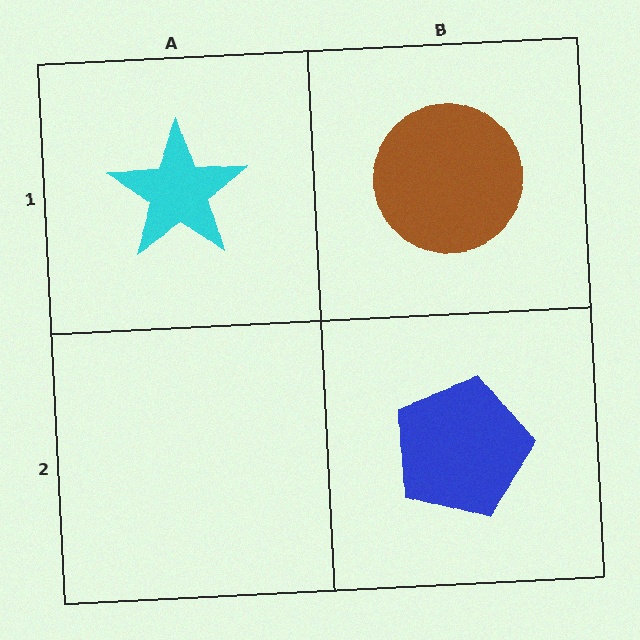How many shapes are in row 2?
1 shape.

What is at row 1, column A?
A cyan star.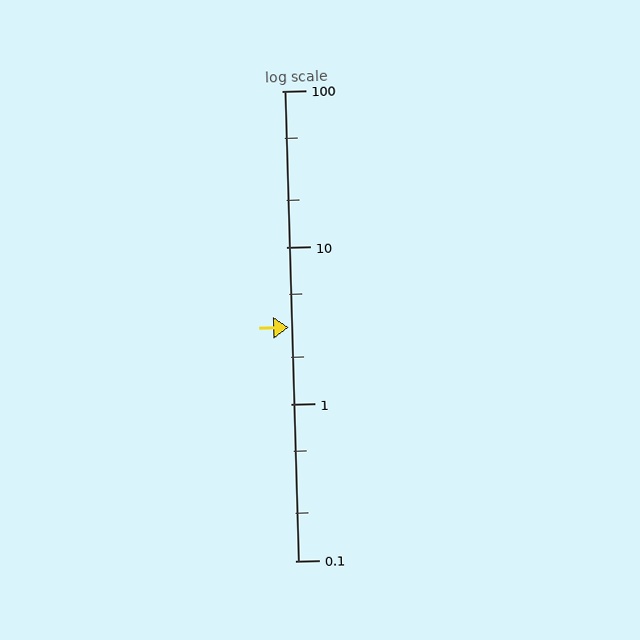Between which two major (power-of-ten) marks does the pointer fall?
The pointer is between 1 and 10.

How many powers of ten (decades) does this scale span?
The scale spans 3 decades, from 0.1 to 100.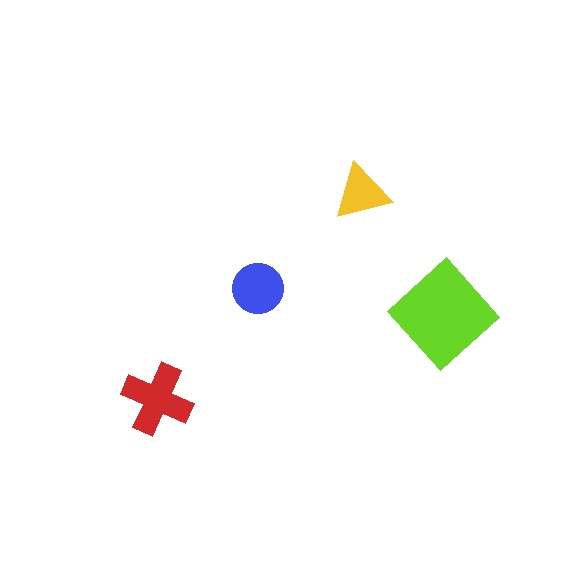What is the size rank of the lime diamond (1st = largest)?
1st.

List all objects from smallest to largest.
The yellow triangle, the blue circle, the red cross, the lime diamond.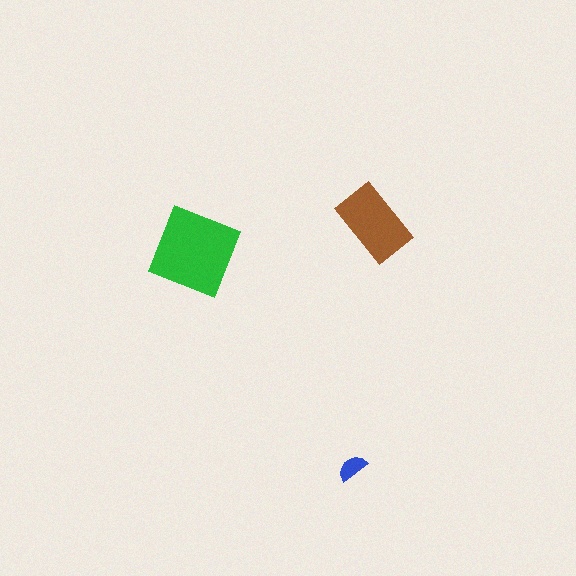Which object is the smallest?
The blue semicircle.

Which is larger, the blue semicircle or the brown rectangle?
The brown rectangle.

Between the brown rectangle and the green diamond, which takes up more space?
The green diamond.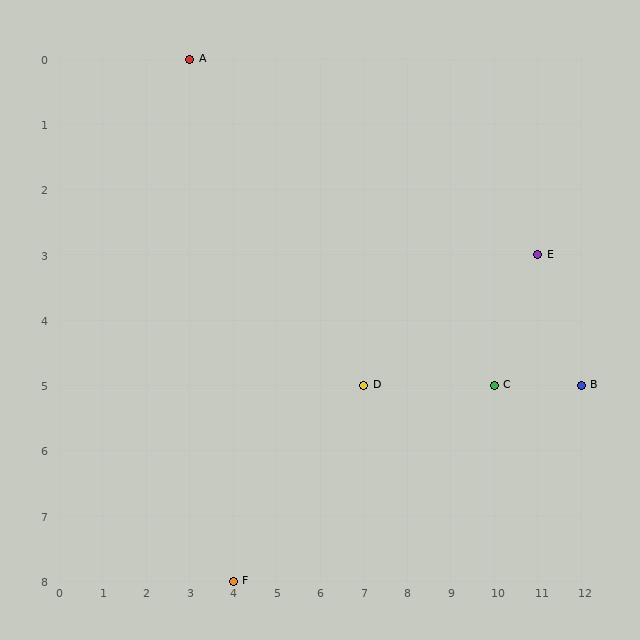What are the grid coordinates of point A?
Point A is at grid coordinates (3, 0).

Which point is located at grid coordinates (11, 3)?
Point E is at (11, 3).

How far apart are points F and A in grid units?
Points F and A are 1 column and 8 rows apart (about 8.1 grid units diagonally).